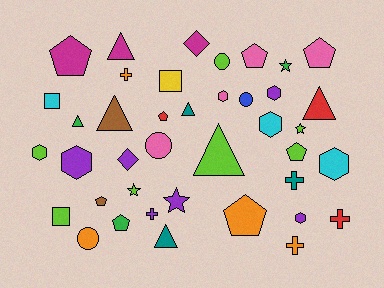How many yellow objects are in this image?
There is 1 yellow object.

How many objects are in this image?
There are 40 objects.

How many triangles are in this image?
There are 7 triangles.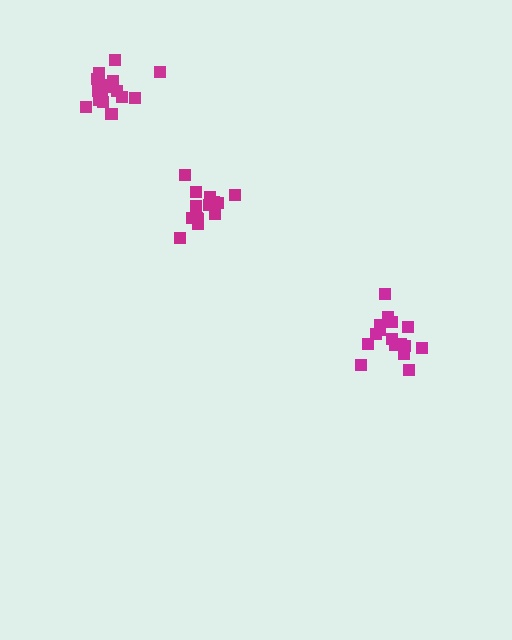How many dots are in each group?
Group 1: 18 dots, Group 2: 17 dots, Group 3: 14 dots (49 total).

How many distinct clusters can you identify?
There are 3 distinct clusters.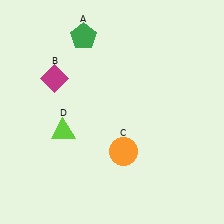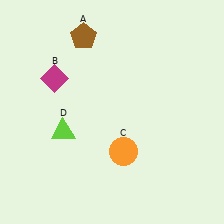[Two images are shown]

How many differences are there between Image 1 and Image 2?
There is 1 difference between the two images.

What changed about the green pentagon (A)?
In Image 1, A is green. In Image 2, it changed to brown.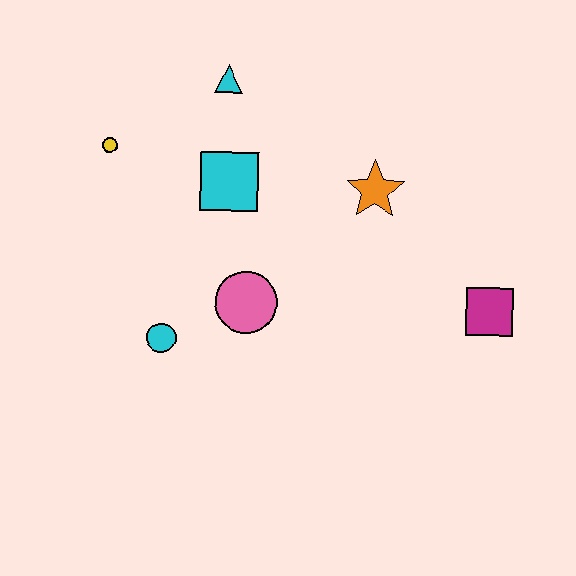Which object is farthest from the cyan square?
The magenta square is farthest from the cyan square.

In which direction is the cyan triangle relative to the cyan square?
The cyan triangle is above the cyan square.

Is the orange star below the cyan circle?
No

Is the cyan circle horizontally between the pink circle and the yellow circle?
Yes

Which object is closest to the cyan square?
The cyan triangle is closest to the cyan square.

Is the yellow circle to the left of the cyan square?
Yes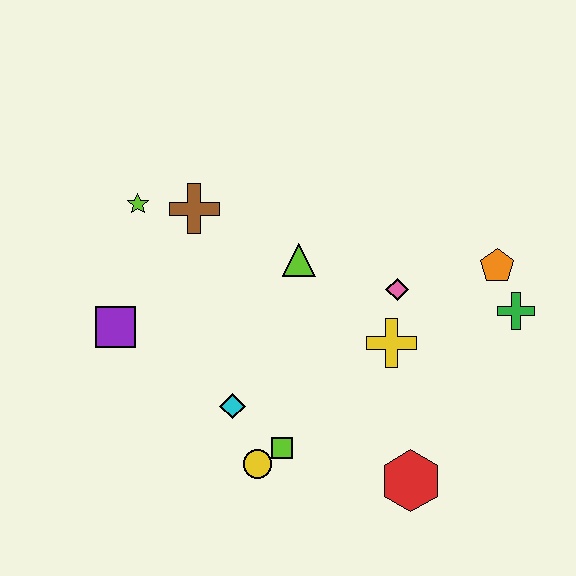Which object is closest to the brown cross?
The lime star is closest to the brown cross.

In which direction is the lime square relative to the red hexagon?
The lime square is to the left of the red hexagon.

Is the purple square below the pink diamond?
Yes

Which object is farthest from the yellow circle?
The orange pentagon is farthest from the yellow circle.